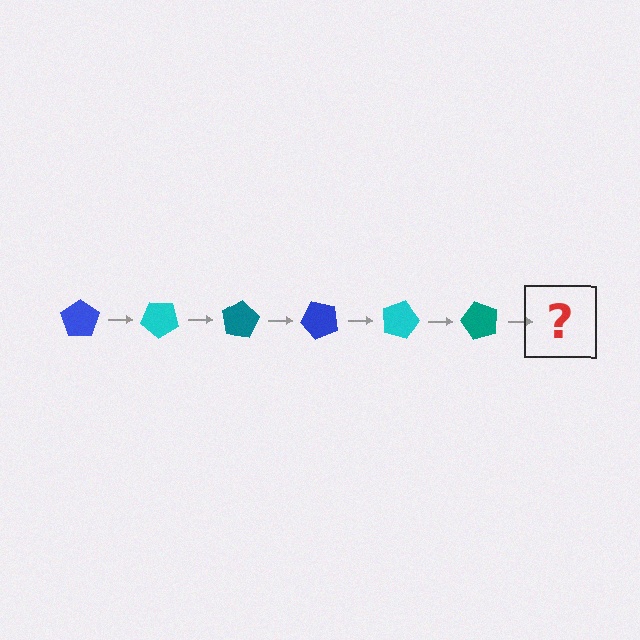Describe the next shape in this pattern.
It should be a blue pentagon, rotated 240 degrees from the start.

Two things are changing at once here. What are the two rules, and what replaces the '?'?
The two rules are that it rotates 40 degrees each step and the color cycles through blue, cyan, and teal. The '?' should be a blue pentagon, rotated 240 degrees from the start.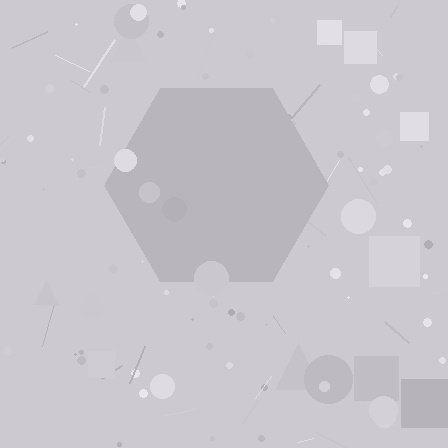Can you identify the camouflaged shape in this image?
The camouflaged shape is a hexagon.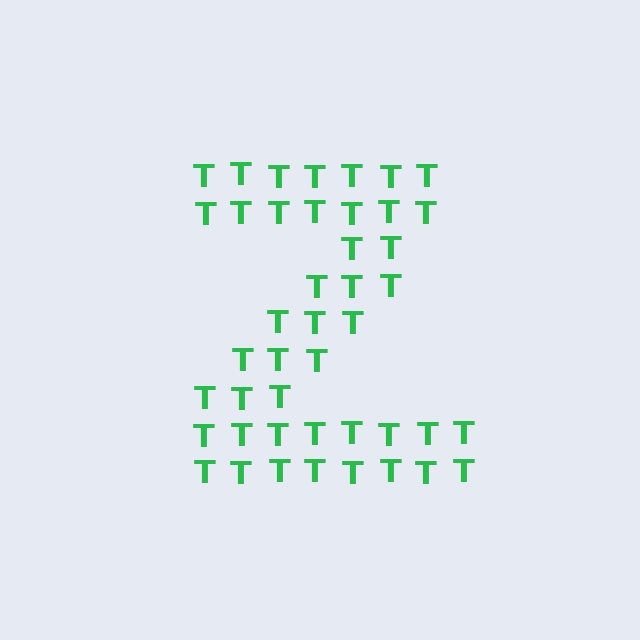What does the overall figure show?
The overall figure shows the letter Z.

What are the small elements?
The small elements are letter T's.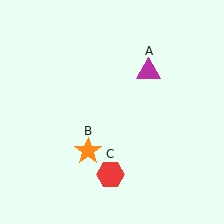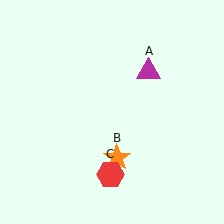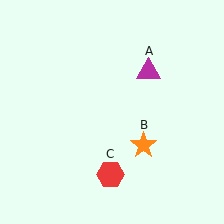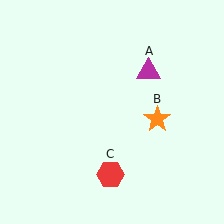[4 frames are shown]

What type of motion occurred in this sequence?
The orange star (object B) rotated counterclockwise around the center of the scene.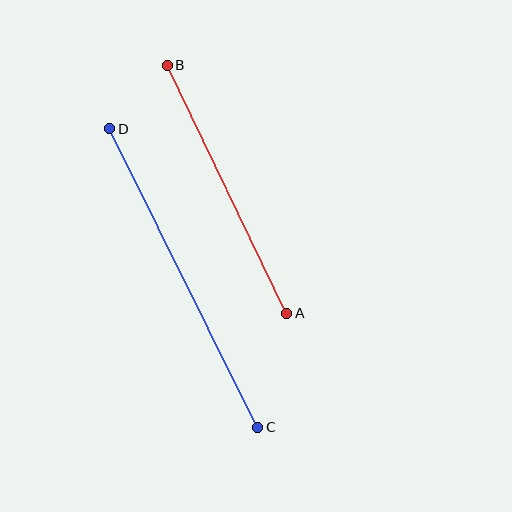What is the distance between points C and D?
The distance is approximately 333 pixels.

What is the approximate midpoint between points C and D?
The midpoint is at approximately (184, 278) pixels.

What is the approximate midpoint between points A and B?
The midpoint is at approximately (227, 189) pixels.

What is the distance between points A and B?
The distance is approximately 275 pixels.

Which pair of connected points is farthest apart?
Points C and D are farthest apart.